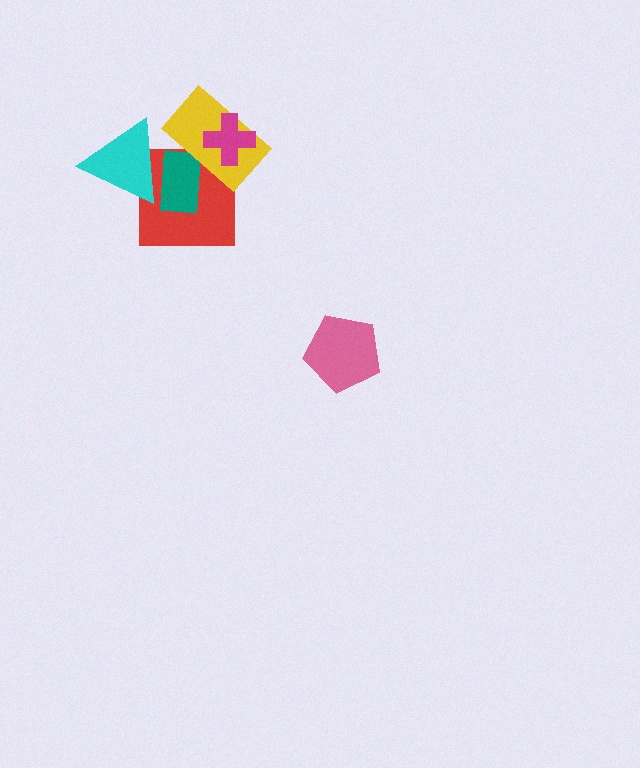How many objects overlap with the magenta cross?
1 object overlaps with the magenta cross.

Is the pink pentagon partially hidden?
No, no other shape covers it.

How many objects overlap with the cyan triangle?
2 objects overlap with the cyan triangle.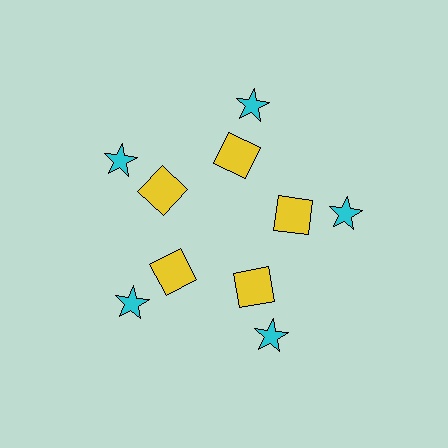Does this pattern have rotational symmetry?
Yes, this pattern has 5-fold rotational symmetry. It looks the same after rotating 72 degrees around the center.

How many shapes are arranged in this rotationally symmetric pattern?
There are 10 shapes, arranged in 5 groups of 2.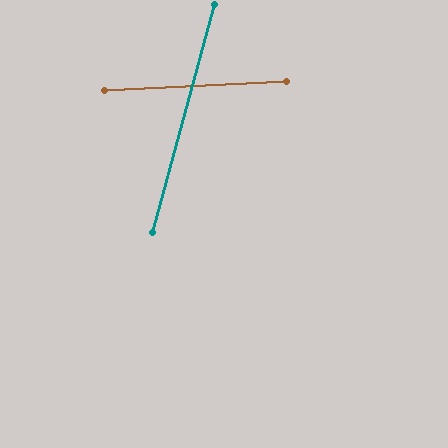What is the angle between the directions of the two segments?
Approximately 72 degrees.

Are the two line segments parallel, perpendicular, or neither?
Neither parallel nor perpendicular — they differ by about 72°.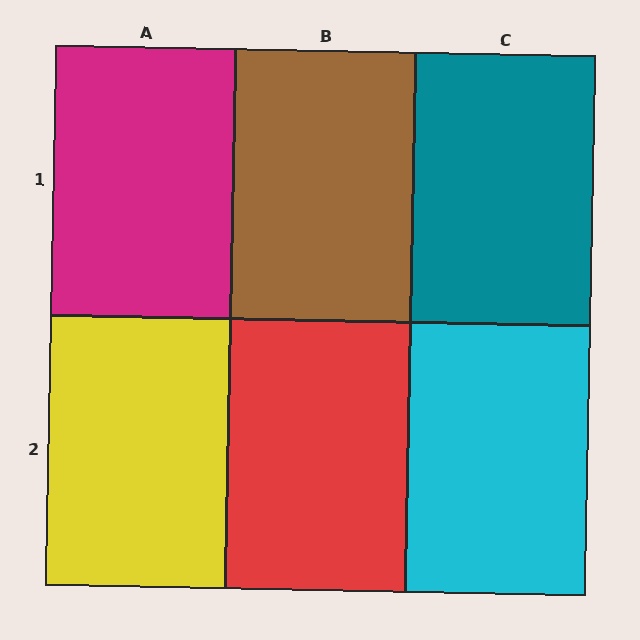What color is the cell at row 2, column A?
Yellow.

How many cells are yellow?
1 cell is yellow.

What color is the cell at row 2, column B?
Red.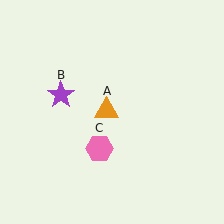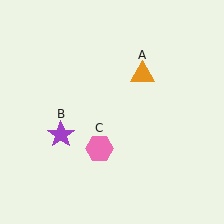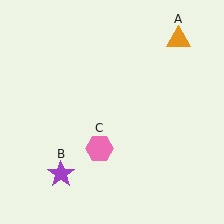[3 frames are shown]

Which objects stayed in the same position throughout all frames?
Pink hexagon (object C) remained stationary.